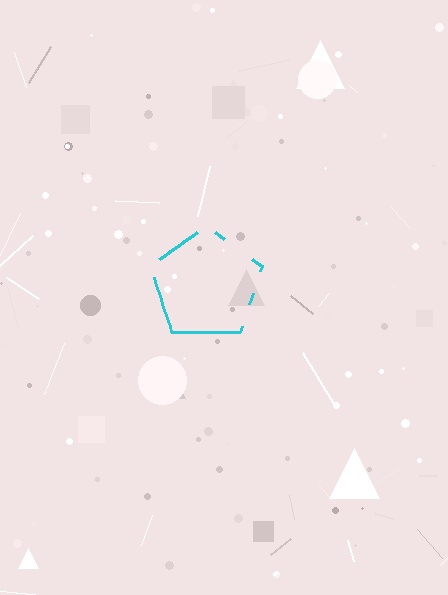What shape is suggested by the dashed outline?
The dashed outline suggests a pentagon.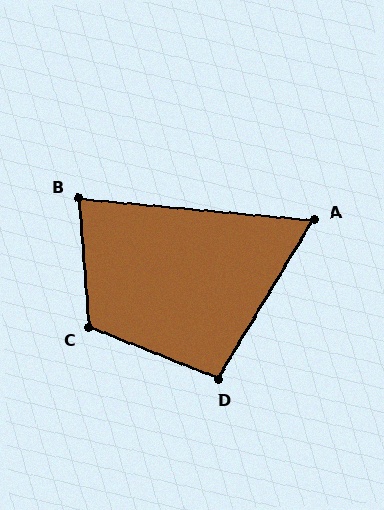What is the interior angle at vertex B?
Approximately 81 degrees (acute).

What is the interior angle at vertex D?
Approximately 99 degrees (obtuse).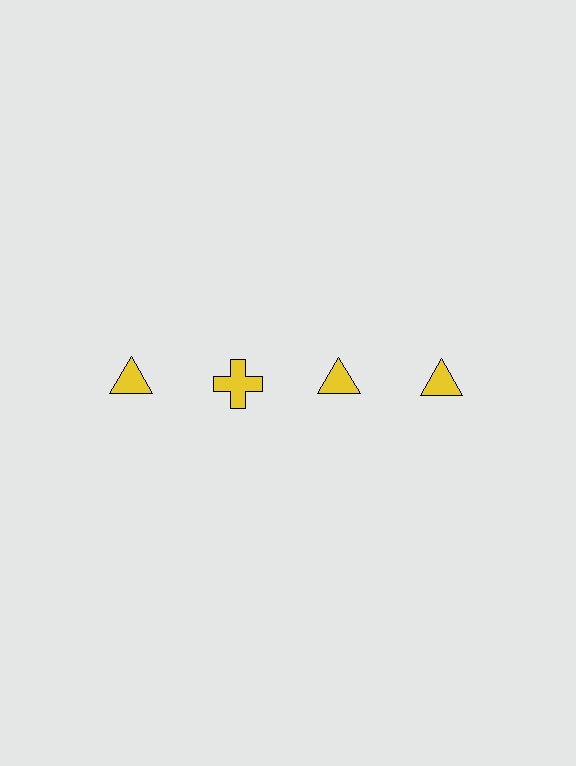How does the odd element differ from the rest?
It has a different shape: cross instead of triangle.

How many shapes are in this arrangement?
There are 4 shapes arranged in a grid pattern.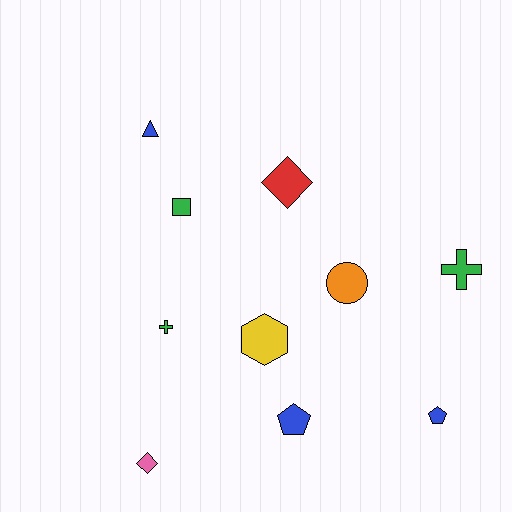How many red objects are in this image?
There is 1 red object.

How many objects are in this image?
There are 10 objects.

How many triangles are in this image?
There is 1 triangle.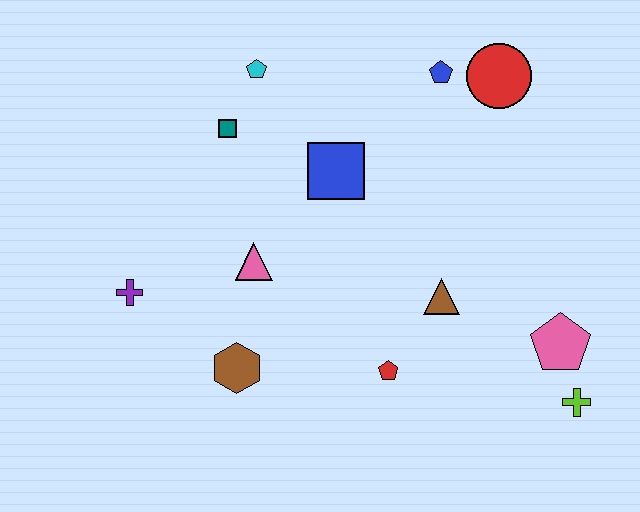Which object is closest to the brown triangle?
The red pentagon is closest to the brown triangle.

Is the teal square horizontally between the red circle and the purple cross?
Yes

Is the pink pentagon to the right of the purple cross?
Yes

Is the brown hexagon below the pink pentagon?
Yes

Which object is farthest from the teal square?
The lime cross is farthest from the teal square.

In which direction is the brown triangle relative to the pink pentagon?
The brown triangle is to the left of the pink pentagon.